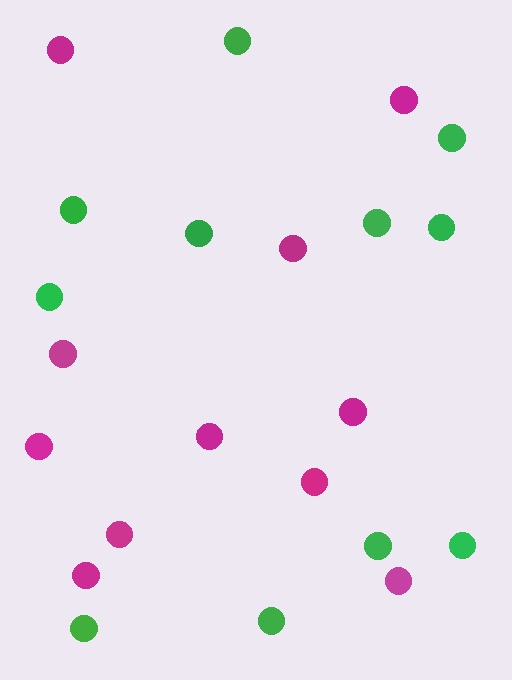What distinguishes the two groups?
There are 2 groups: one group of magenta circles (11) and one group of green circles (11).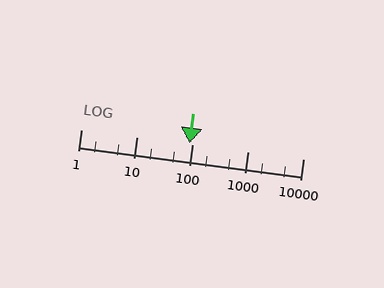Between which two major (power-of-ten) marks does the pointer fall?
The pointer is between 10 and 100.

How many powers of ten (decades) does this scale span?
The scale spans 4 decades, from 1 to 10000.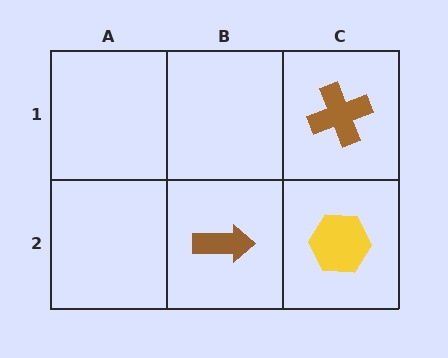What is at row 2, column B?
A brown arrow.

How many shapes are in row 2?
2 shapes.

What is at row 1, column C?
A brown cross.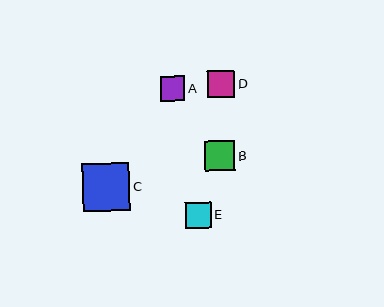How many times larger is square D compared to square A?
Square D is approximately 1.1 times the size of square A.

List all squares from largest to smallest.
From largest to smallest: C, B, D, E, A.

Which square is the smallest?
Square A is the smallest with a size of approximately 24 pixels.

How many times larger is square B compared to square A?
Square B is approximately 1.2 times the size of square A.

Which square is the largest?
Square C is the largest with a size of approximately 48 pixels.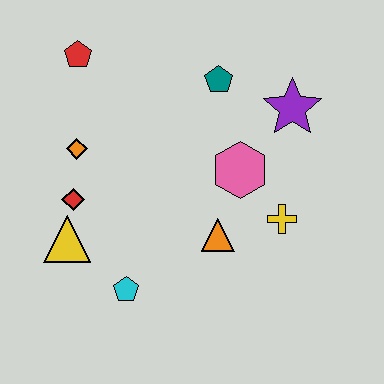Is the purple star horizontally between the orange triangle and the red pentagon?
No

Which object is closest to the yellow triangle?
The red diamond is closest to the yellow triangle.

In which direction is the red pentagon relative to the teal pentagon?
The red pentagon is to the left of the teal pentagon.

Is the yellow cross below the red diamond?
Yes